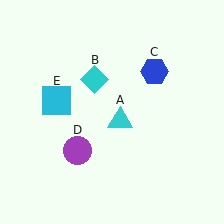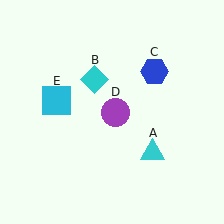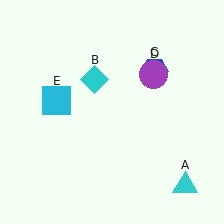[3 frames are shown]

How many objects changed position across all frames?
2 objects changed position: cyan triangle (object A), purple circle (object D).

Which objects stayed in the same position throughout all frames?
Cyan diamond (object B) and blue hexagon (object C) and cyan square (object E) remained stationary.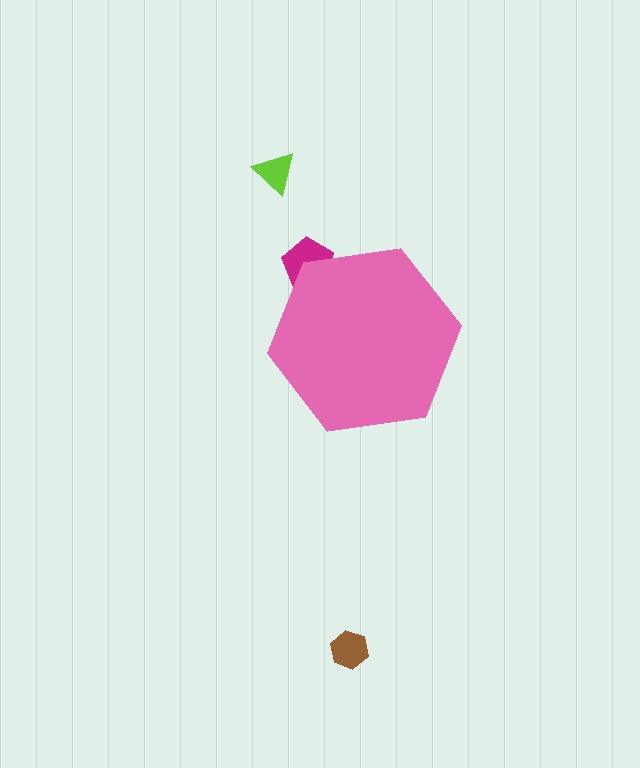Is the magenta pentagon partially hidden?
Yes, the magenta pentagon is partially hidden behind the pink hexagon.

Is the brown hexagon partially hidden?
No, the brown hexagon is fully visible.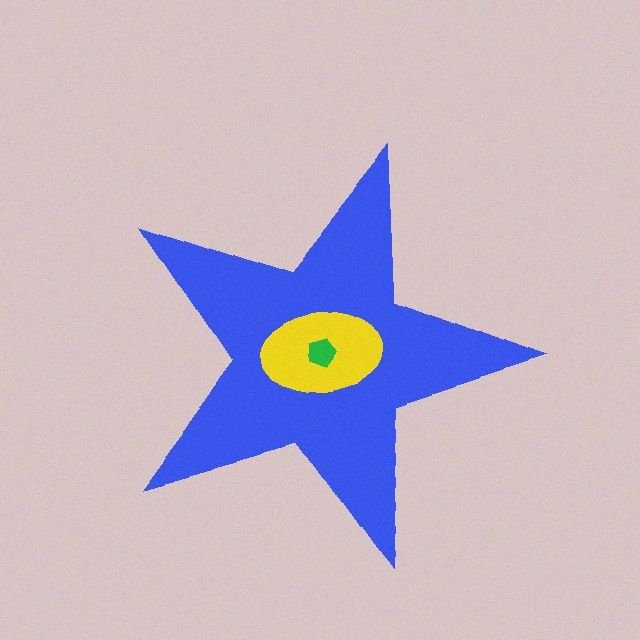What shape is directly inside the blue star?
The yellow ellipse.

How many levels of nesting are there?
3.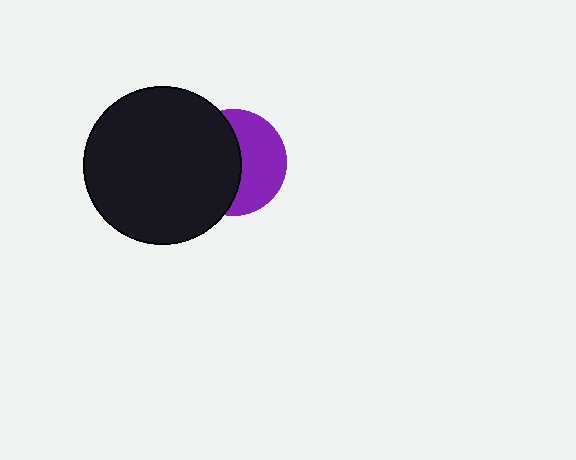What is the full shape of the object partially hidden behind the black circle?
The partially hidden object is a purple circle.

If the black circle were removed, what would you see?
You would see the complete purple circle.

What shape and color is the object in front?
The object in front is a black circle.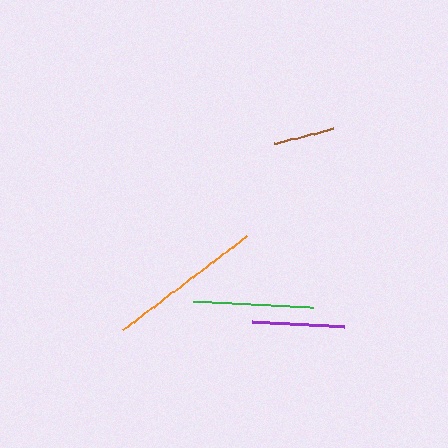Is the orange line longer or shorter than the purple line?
The orange line is longer than the purple line.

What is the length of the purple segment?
The purple segment is approximately 93 pixels long.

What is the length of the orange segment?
The orange segment is approximately 155 pixels long.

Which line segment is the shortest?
The brown line is the shortest at approximately 61 pixels.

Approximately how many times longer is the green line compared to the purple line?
The green line is approximately 1.3 times the length of the purple line.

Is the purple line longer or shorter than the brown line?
The purple line is longer than the brown line.